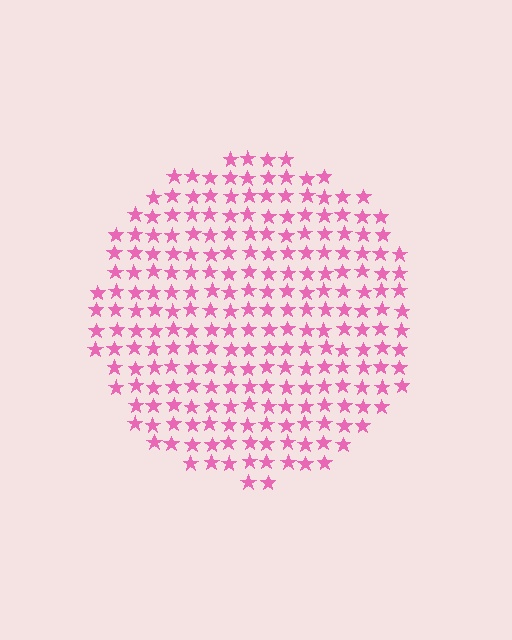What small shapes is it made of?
It is made of small stars.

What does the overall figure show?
The overall figure shows a circle.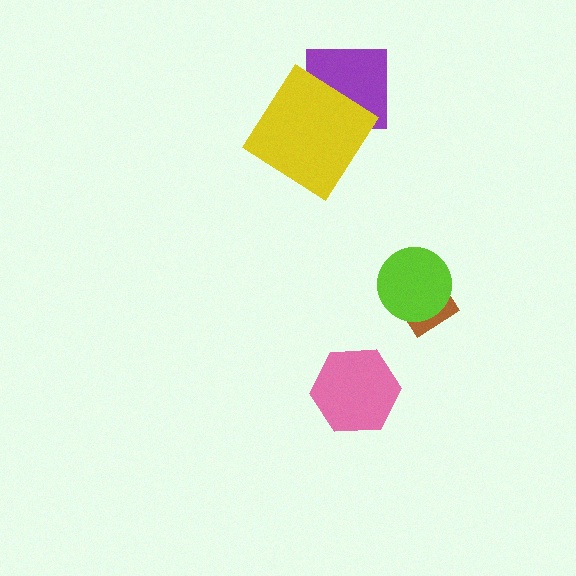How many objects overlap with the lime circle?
1 object overlaps with the lime circle.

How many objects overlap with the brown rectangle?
1 object overlaps with the brown rectangle.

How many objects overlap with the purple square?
1 object overlaps with the purple square.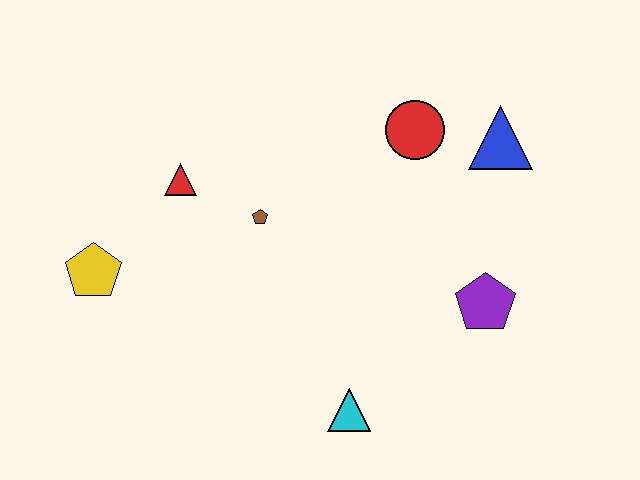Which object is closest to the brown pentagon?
The red triangle is closest to the brown pentagon.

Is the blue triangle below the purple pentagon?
No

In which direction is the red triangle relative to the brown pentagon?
The red triangle is to the left of the brown pentagon.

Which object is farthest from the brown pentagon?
The blue triangle is farthest from the brown pentagon.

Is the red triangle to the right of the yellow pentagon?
Yes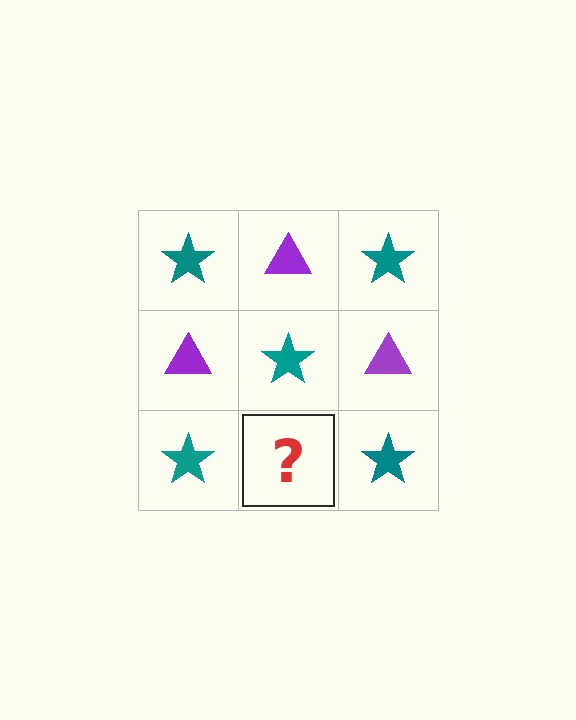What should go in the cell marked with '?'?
The missing cell should contain a purple triangle.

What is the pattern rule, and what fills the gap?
The rule is that it alternates teal star and purple triangle in a checkerboard pattern. The gap should be filled with a purple triangle.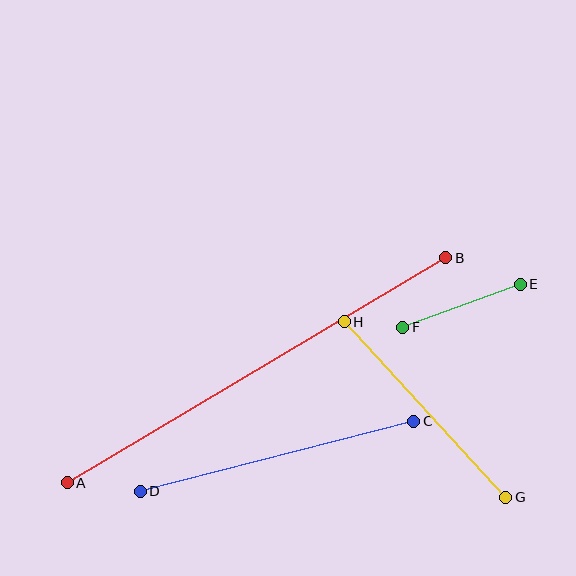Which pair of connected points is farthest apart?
Points A and B are farthest apart.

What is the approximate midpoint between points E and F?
The midpoint is at approximately (461, 306) pixels.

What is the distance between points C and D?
The distance is approximately 282 pixels.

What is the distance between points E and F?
The distance is approximately 125 pixels.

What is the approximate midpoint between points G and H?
The midpoint is at approximately (425, 409) pixels.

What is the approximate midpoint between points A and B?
The midpoint is at approximately (257, 370) pixels.